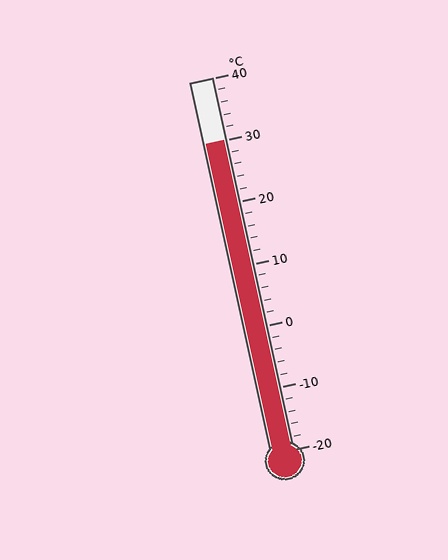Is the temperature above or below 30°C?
The temperature is at 30°C.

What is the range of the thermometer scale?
The thermometer scale ranges from -20°C to 40°C.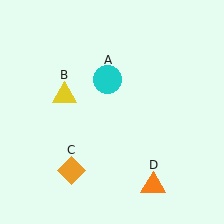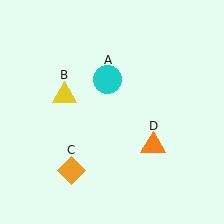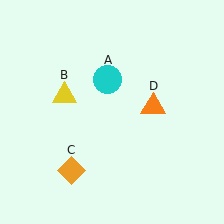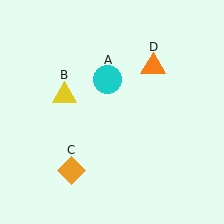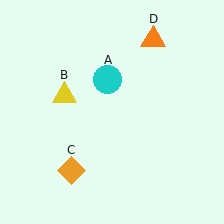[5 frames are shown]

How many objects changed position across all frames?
1 object changed position: orange triangle (object D).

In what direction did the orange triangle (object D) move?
The orange triangle (object D) moved up.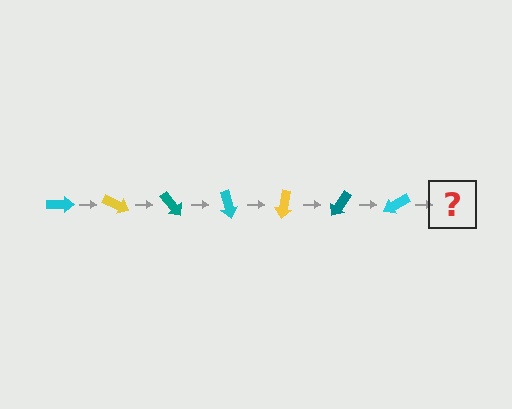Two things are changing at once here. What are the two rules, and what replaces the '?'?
The two rules are that it rotates 25 degrees each step and the color cycles through cyan, yellow, and teal. The '?' should be a yellow arrow, rotated 175 degrees from the start.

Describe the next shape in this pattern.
It should be a yellow arrow, rotated 175 degrees from the start.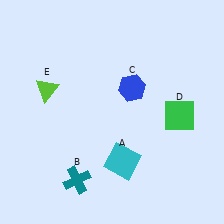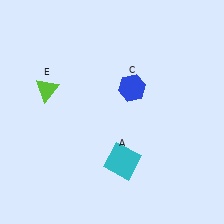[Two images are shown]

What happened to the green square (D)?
The green square (D) was removed in Image 2. It was in the bottom-right area of Image 1.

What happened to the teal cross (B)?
The teal cross (B) was removed in Image 2. It was in the bottom-left area of Image 1.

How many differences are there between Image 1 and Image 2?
There are 2 differences between the two images.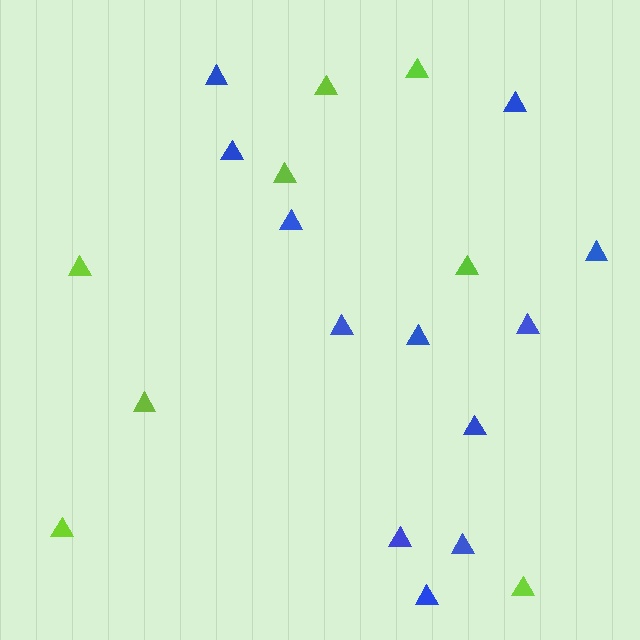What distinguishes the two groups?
There are 2 groups: one group of blue triangles (12) and one group of lime triangles (8).